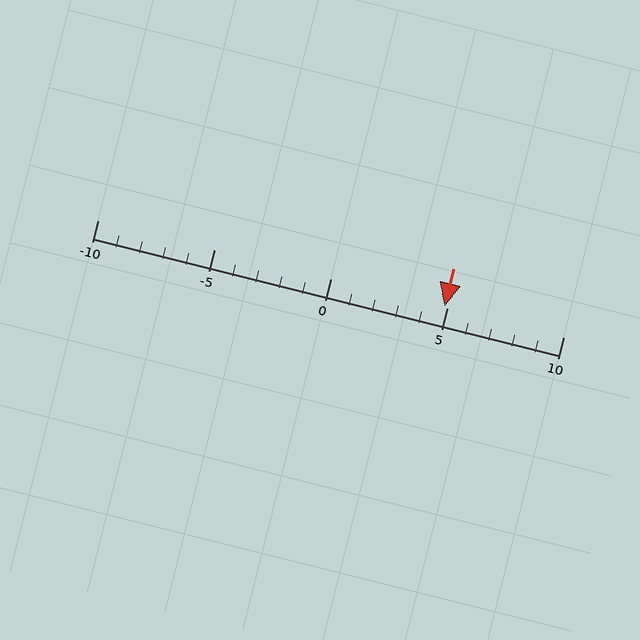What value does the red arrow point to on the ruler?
The red arrow points to approximately 5.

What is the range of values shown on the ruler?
The ruler shows values from -10 to 10.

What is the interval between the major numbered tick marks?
The major tick marks are spaced 5 units apart.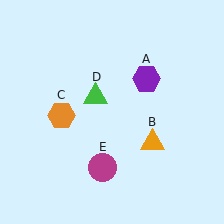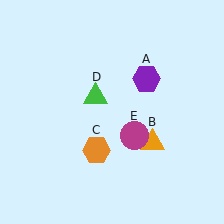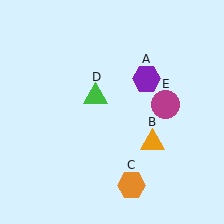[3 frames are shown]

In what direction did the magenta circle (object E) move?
The magenta circle (object E) moved up and to the right.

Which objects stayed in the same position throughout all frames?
Purple hexagon (object A) and orange triangle (object B) and green triangle (object D) remained stationary.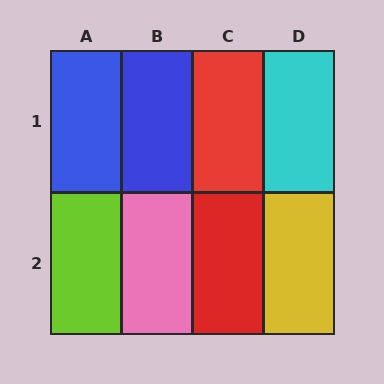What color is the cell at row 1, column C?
Red.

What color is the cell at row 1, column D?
Cyan.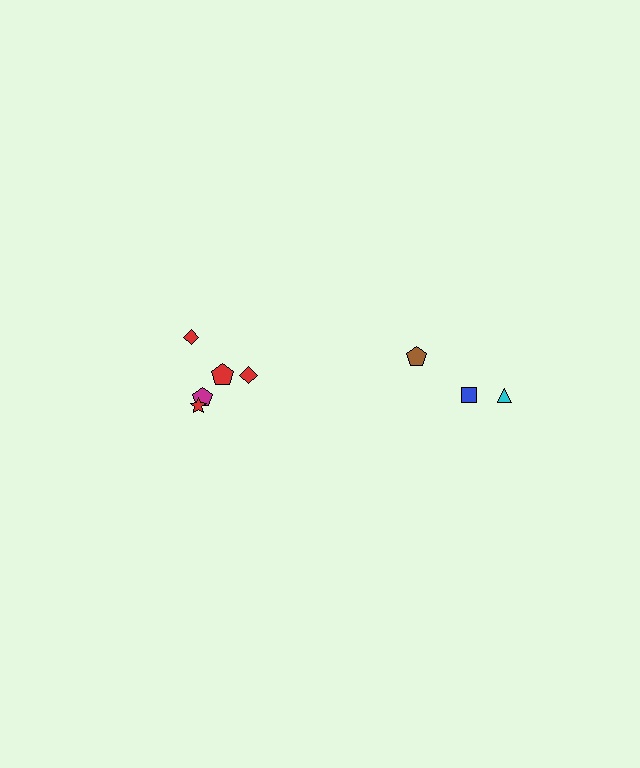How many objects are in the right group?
There are 3 objects.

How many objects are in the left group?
There are 5 objects.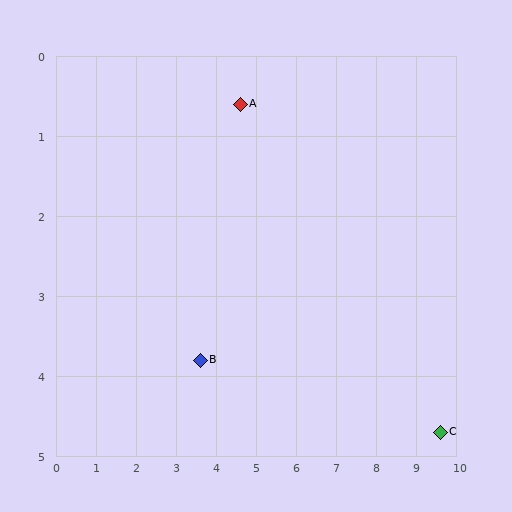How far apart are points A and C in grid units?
Points A and C are about 6.5 grid units apart.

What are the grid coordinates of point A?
Point A is at approximately (4.6, 0.6).